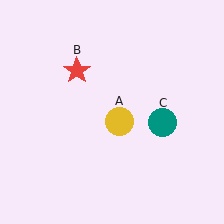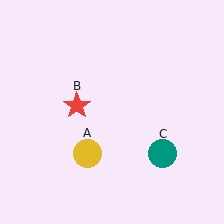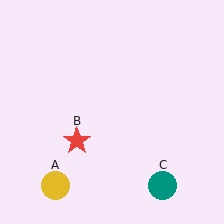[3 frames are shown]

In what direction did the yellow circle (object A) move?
The yellow circle (object A) moved down and to the left.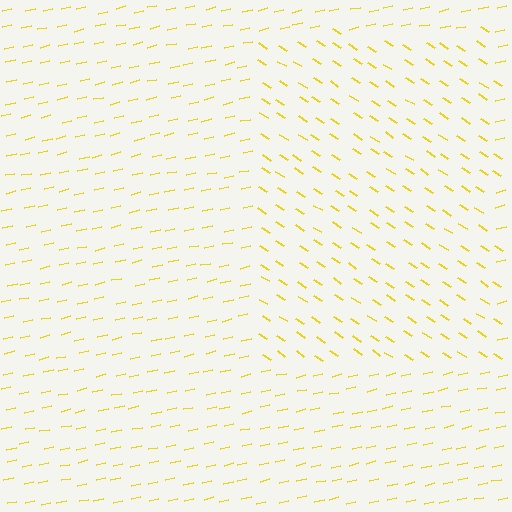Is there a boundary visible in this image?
Yes, there is a texture boundary formed by a change in line orientation.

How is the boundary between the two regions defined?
The boundary is defined purely by a change in line orientation (approximately 45 degrees difference). All lines are the same color and thickness.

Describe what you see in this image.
The image is filled with small yellow line segments. A rectangle region in the image has lines oriented differently from the surrounding lines, creating a visible texture boundary.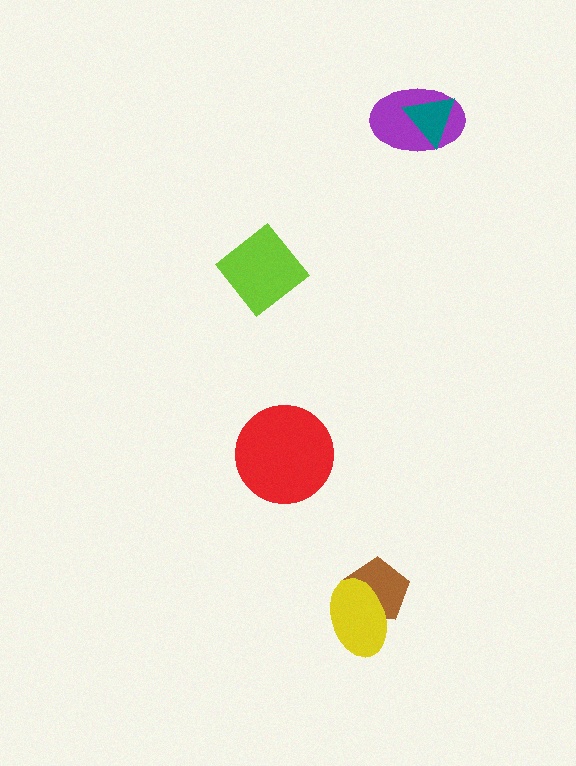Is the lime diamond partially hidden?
No, no other shape covers it.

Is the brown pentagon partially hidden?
Yes, it is partially covered by another shape.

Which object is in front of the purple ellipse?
The teal triangle is in front of the purple ellipse.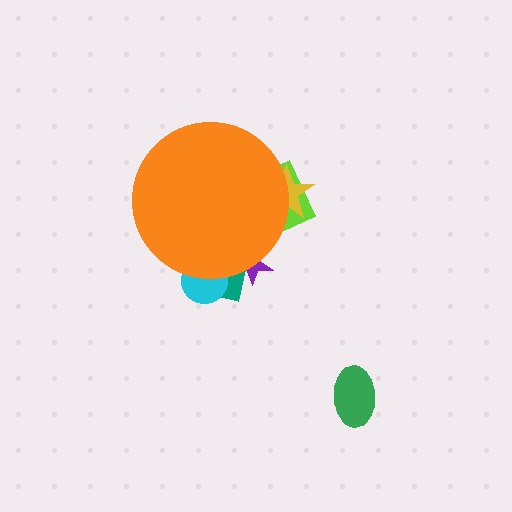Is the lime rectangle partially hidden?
Yes, the lime rectangle is partially hidden behind the orange circle.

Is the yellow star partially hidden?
Yes, the yellow star is partially hidden behind the orange circle.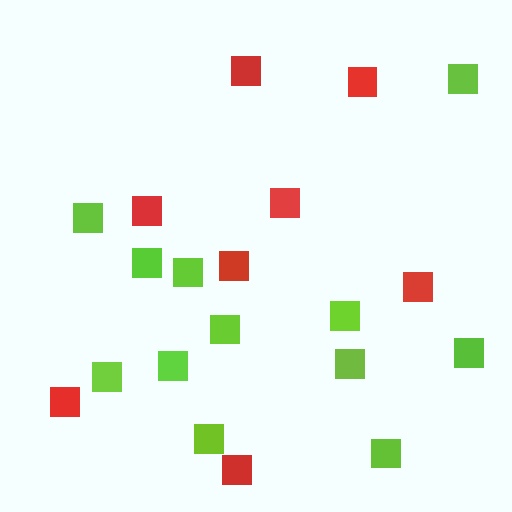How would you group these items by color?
There are 2 groups: one group of lime squares (12) and one group of red squares (8).